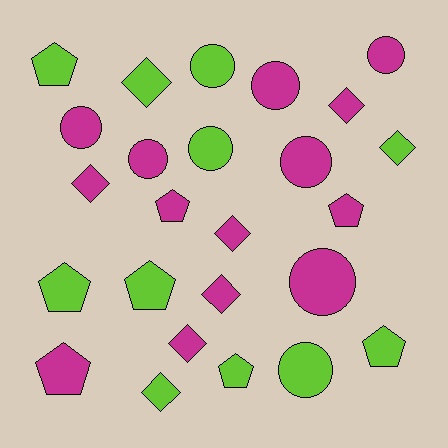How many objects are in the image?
There are 25 objects.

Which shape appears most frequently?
Circle, with 9 objects.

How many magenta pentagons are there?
There are 3 magenta pentagons.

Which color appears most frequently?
Magenta, with 14 objects.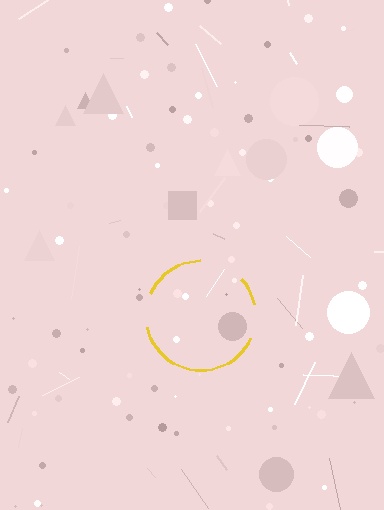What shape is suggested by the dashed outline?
The dashed outline suggests a circle.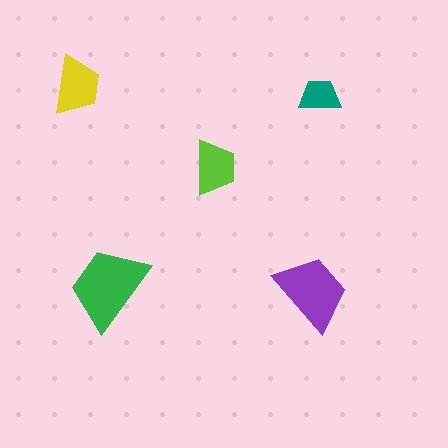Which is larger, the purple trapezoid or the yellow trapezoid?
The purple one.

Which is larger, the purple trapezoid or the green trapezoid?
The green one.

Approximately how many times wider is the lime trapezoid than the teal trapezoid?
About 1.5 times wider.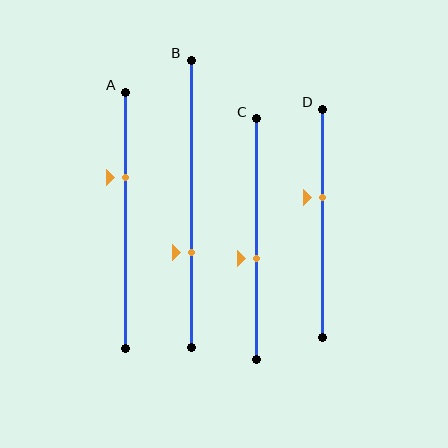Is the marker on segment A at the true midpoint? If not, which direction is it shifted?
No, the marker on segment A is shifted upward by about 17% of the segment length.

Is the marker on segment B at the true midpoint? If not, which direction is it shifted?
No, the marker on segment B is shifted downward by about 17% of the segment length.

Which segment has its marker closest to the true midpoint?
Segment C has its marker closest to the true midpoint.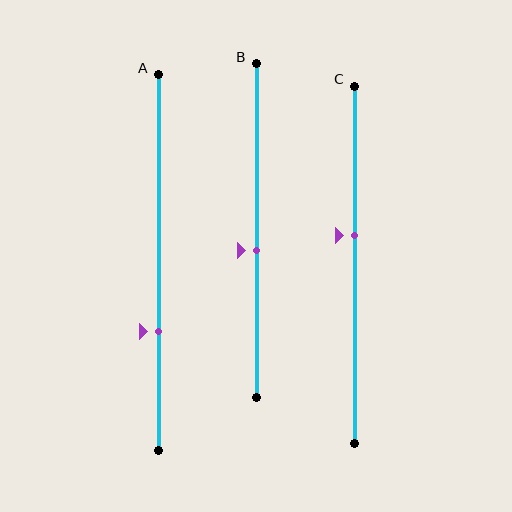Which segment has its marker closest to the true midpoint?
Segment B has its marker closest to the true midpoint.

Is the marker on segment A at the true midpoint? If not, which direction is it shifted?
No, the marker on segment A is shifted downward by about 18% of the segment length.